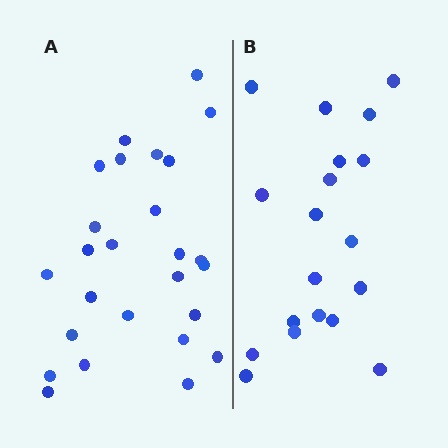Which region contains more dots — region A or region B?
Region A (the left region) has more dots.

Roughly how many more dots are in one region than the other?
Region A has roughly 8 or so more dots than region B.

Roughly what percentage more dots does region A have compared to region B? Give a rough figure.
About 35% more.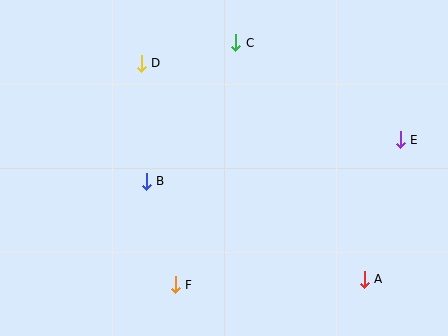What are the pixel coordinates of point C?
Point C is at (236, 43).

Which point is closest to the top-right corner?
Point E is closest to the top-right corner.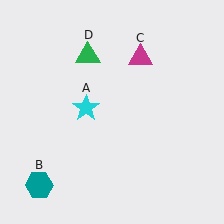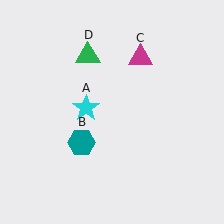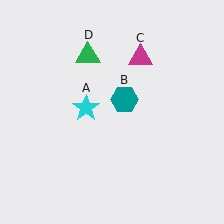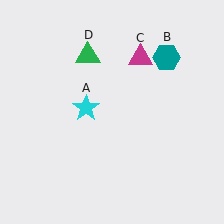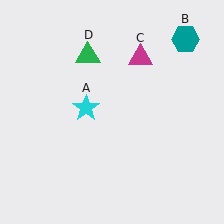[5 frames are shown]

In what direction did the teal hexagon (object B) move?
The teal hexagon (object B) moved up and to the right.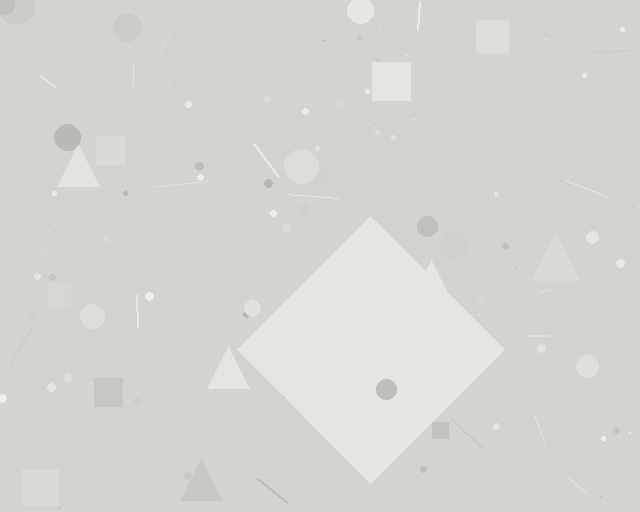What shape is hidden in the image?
A diamond is hidden in the image.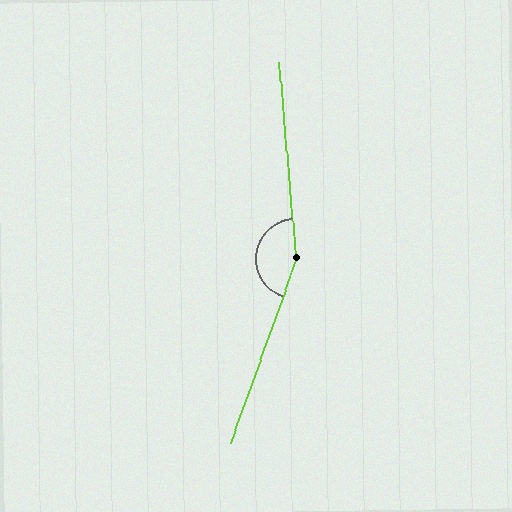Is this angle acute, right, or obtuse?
It is obtuse.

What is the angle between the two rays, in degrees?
Approximately 156 degrees.